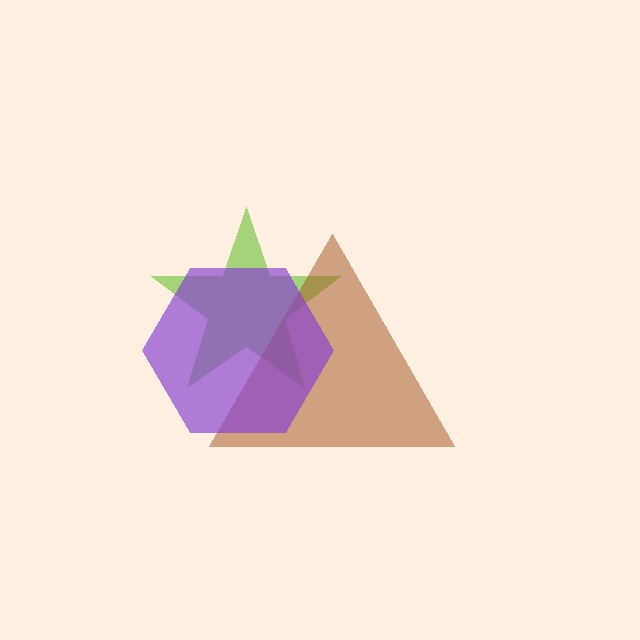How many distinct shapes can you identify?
There are 3 distinct shapes: a lime star, a brown triangle, a purple hexagon.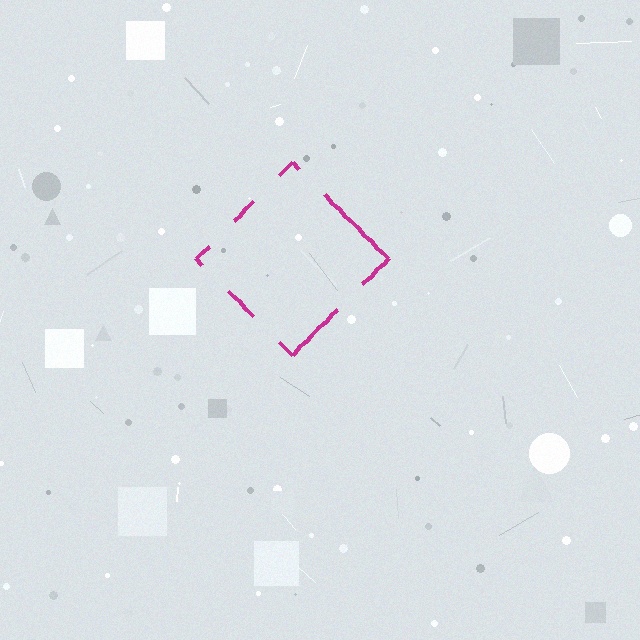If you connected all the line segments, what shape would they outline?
They would outline a diamond.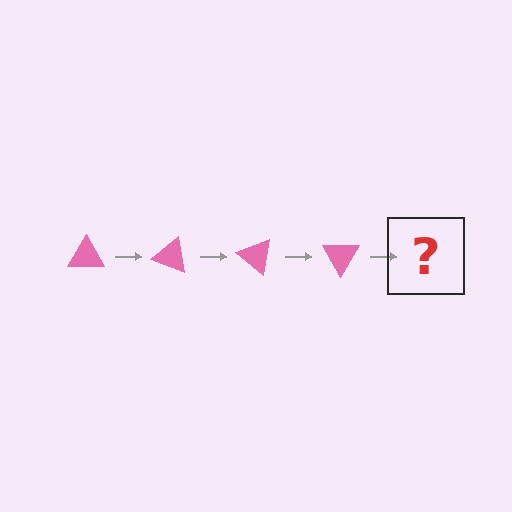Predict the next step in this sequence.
The next step is a pink triangle rotated 80 degrees.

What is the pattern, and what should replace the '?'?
The pattern is that the triangle rotates 20 degrees each step. The '?' should be a pink triangle rotated 80 degrees.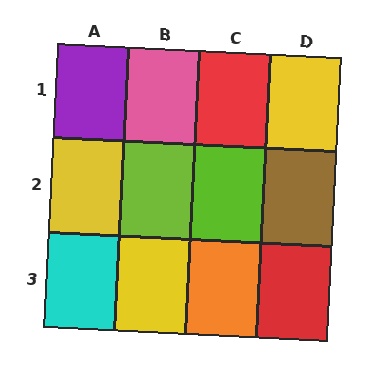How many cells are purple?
1 cell is purple.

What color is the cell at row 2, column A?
Yellow.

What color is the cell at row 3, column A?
Cyan.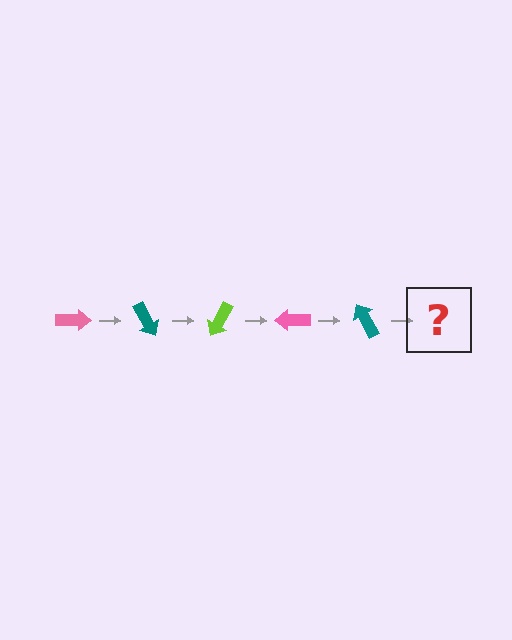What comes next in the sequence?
The next element should be a lime arrow, rotated 300 degrees from the start.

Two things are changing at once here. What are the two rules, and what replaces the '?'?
The two rules are that it rotates 60 degrees each step and the color cycles through pink, teal, and lime. The '?' should be a lime arrow, rotated 300 degrees from the start.